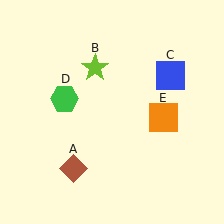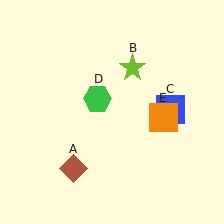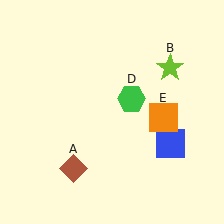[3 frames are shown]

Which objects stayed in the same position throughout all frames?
Brown diamond (object A) and orange square (object E) remained stationary.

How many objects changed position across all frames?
3 objects changed position: lime star (object B), blue square (object C), green hexagon (object D).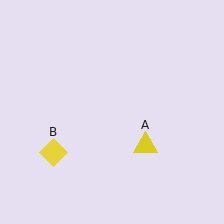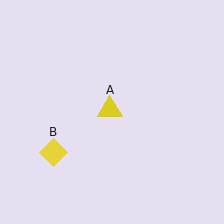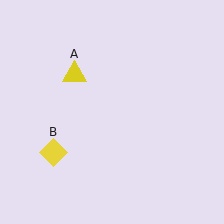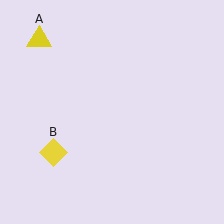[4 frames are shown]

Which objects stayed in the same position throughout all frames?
Yellow diamond (object B) remained stationary.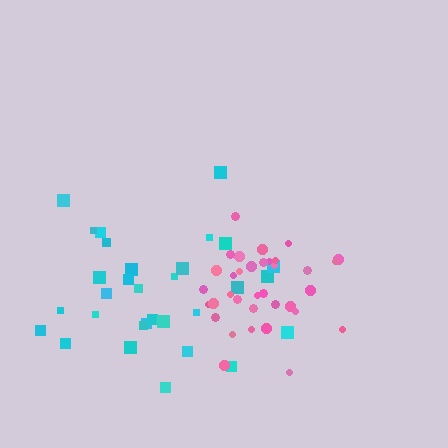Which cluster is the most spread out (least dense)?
Cyan.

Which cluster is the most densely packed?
Pink.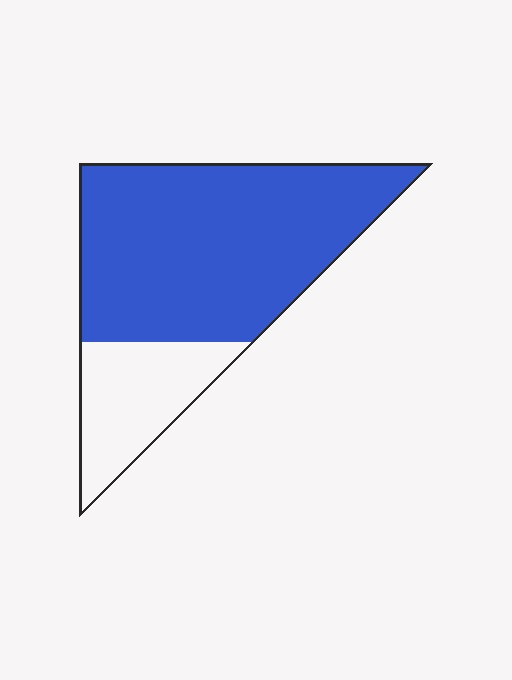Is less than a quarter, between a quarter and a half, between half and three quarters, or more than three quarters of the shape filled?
More than three quarters.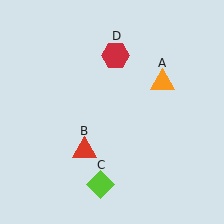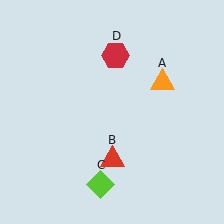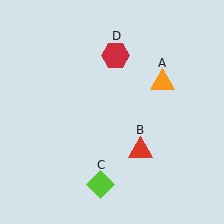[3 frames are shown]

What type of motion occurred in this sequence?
The red triangle (object B) rotated counterclockwise around the center of the scene.